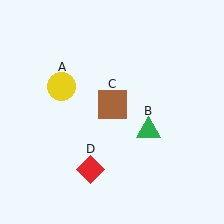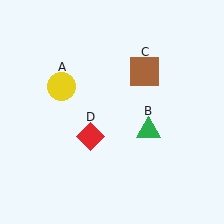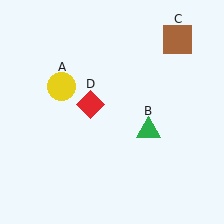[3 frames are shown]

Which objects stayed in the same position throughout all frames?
Yellow circle (object A) and green triangle (object B) remained stationary.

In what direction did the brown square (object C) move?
The brown square (object C) moved up and to the right.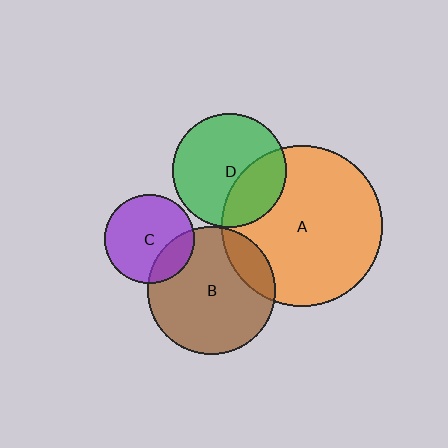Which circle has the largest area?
Circle A (orange).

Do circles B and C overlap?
Yes.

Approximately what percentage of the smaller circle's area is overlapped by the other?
Approximately 20%.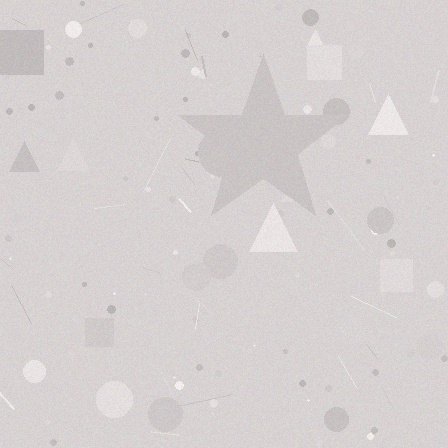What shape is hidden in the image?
A star is hidden in the image.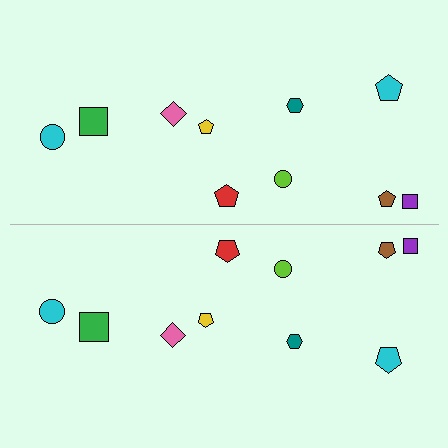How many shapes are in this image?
There are 20 shapes in this image.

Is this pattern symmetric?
Yes, this pattern has bilateral (reflection) symmetry.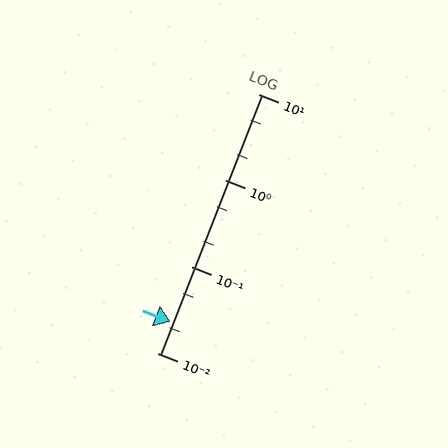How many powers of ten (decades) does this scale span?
The scale spans 3 decades, from 0.01 to 10.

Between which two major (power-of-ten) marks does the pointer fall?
The pointer is between 0.01 and 0.1.